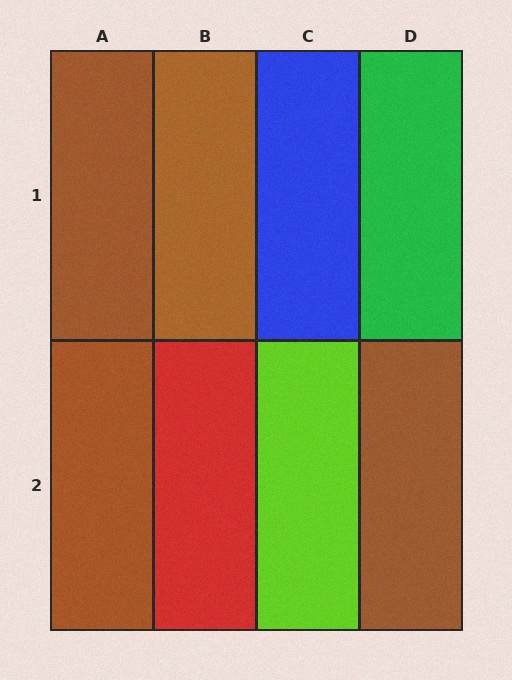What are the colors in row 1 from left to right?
Brown, brown, blue, green.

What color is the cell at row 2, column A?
Brown.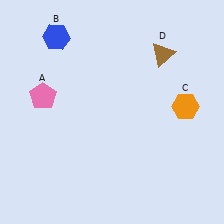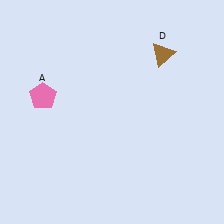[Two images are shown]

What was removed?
The blue hexagon (B), the orange hexagon (C) were removed in Image 2.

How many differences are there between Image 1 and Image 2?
There are 2 differences between the two images.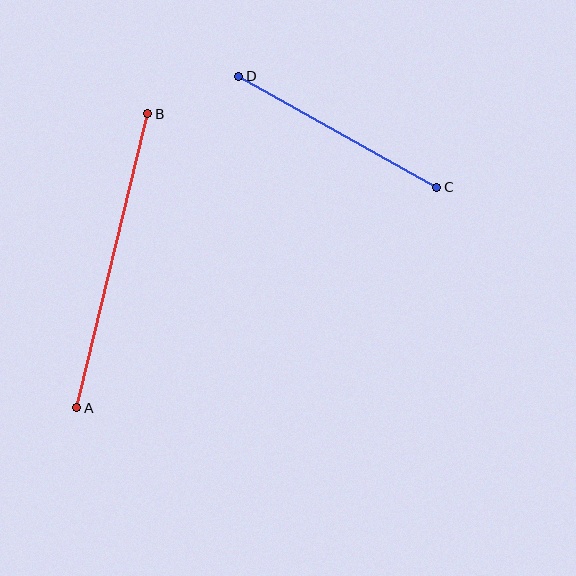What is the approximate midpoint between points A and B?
The midpoint is at approximately (112, 261) pixels.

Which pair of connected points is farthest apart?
Points A and B are farthest apart.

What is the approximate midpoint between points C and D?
The midpoint is at approximately (338, 132) pixels.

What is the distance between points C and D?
The distance is approximately 227 pixels.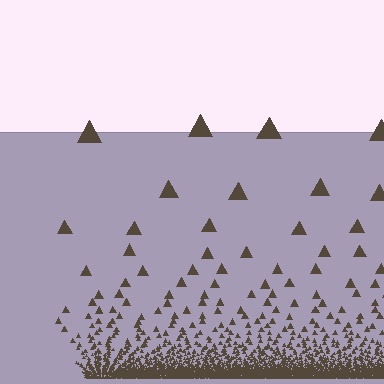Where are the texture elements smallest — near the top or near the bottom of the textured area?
Near the bottom.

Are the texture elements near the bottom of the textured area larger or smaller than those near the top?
Smaller. The gradient is inverted — elements near the bottom are smaller and denser.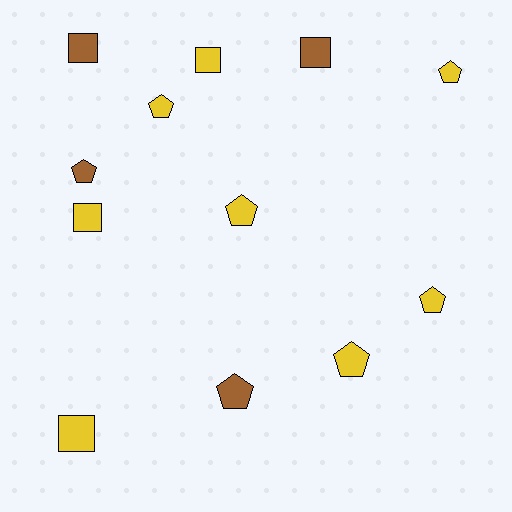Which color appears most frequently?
Yellow, with 8 objects.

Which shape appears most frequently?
Pentagon, with 7 objects.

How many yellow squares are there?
There are 3 yellow squares.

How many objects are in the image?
There are 12 objects.